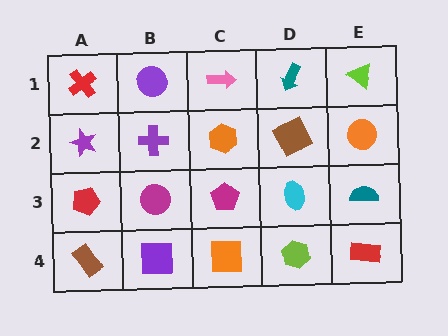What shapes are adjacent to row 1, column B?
A purple cross (row 2, column B), a red cross (row 1, column A), a pink arrow (row 1, column C).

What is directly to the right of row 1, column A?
A purple circle.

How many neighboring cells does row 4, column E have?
2.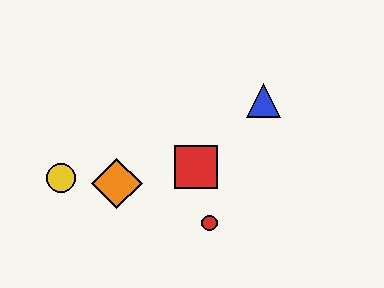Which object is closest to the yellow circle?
The orange diamond is closest to the yellow circle.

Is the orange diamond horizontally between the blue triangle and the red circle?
No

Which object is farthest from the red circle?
The yellow circle is farthest from the red circle.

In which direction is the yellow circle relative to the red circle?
The yellow circle is to the left of the red circle.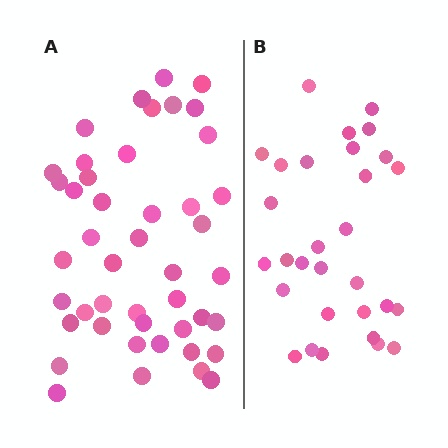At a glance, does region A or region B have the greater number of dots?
Region A (the left region) has more dots.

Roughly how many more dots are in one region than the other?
Region A has approximately 15 more dots than region B.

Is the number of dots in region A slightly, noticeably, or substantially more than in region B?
Region A has substantially more. The ratio is roughly 1.5 to 1.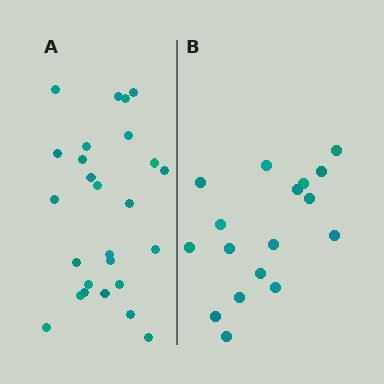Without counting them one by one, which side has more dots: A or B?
Region A (the left region) has more dots.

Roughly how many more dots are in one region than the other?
Region A has roughly 8 or so more dots than region B.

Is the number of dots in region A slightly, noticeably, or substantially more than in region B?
Region A has substantially more. The ratio is roughly 1.5 to 1.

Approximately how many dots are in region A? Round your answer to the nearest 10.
About 30 dots. (The exact count is 26, which rounds to 30.)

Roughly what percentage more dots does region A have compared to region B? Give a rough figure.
About 55% more.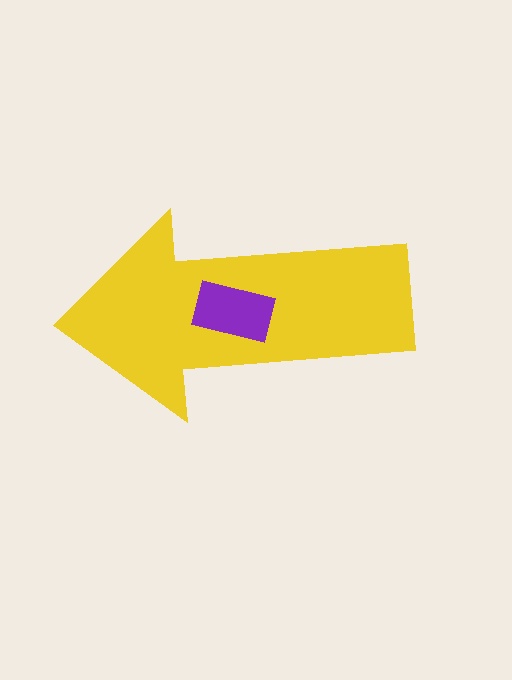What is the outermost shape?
The yellow arrow.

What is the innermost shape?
The purple rectangle.